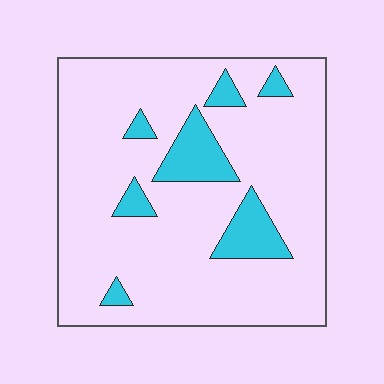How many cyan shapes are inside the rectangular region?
7.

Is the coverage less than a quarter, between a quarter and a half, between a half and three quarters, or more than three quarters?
Less than a quarter.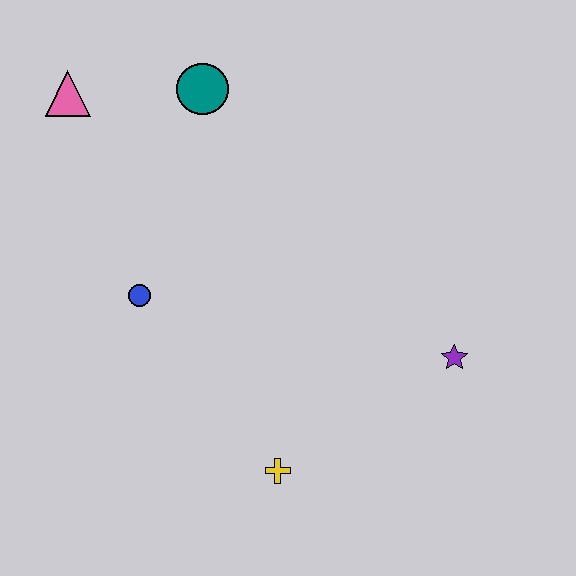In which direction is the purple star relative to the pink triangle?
The purple star is to the right of the pink triangle.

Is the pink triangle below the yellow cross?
No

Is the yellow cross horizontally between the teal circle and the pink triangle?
No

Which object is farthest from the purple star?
The pink triangle is farthest from the purple star.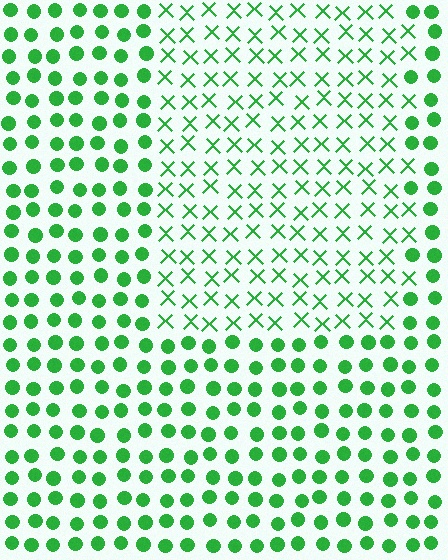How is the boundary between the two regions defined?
The boundary is defined by a change in element shape: X marks inside vs. circles outside. All elements share the same color and spacing.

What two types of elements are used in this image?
The image uses X marks inside the rectangle region and circles outside it.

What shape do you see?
I see a rectangle.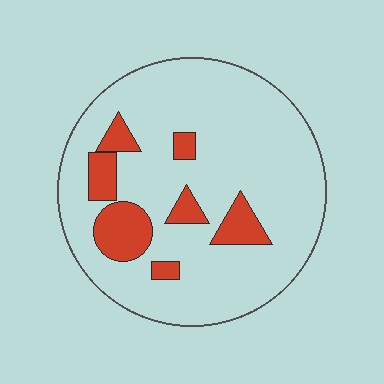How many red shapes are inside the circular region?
7.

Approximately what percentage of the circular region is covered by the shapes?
Approximately 15%.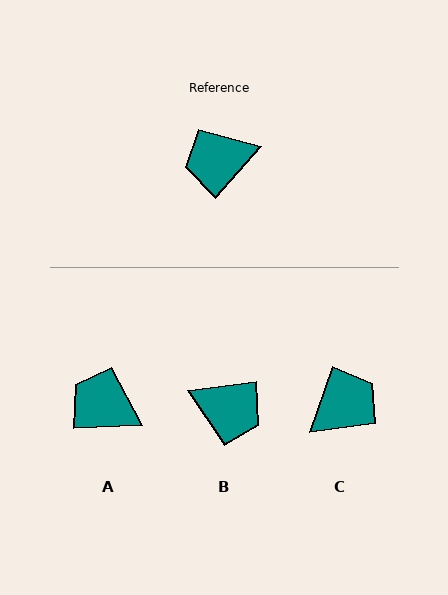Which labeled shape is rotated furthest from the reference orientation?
C, about 157 degrees away.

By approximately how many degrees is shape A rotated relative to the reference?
Approximately 46 degrees clockwise.